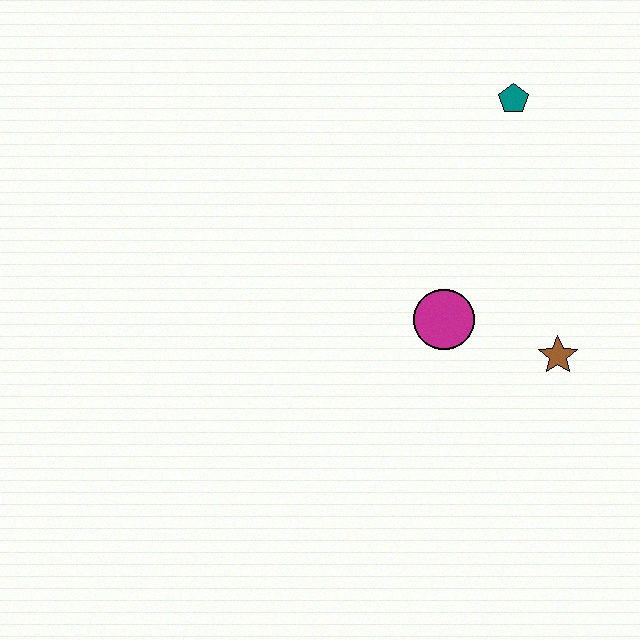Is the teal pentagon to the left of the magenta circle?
No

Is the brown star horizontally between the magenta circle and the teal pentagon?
No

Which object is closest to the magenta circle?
The brown star is closest to the magenta circle.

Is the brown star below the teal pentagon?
Yes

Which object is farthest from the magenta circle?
The teal pentagon is farthest from the magenta circle.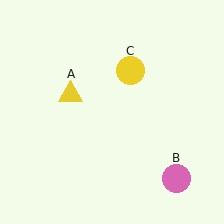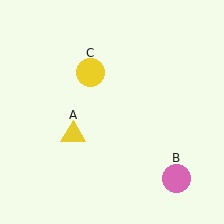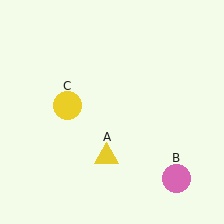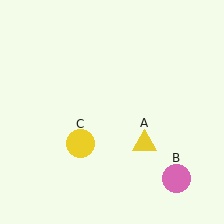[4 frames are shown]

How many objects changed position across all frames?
2 objects changed position: yellow triangle (object A), yellow circle (object C).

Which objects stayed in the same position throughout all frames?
Pink circle (object B) remained stationary.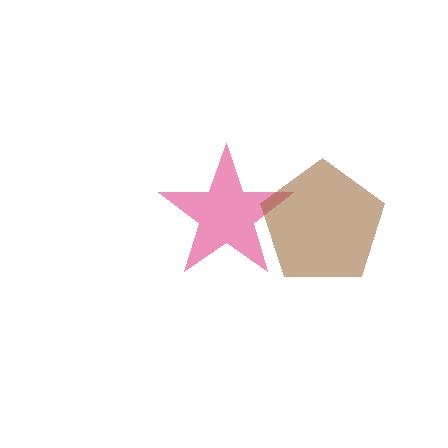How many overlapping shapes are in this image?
There are 2 overlapping shapes in the image.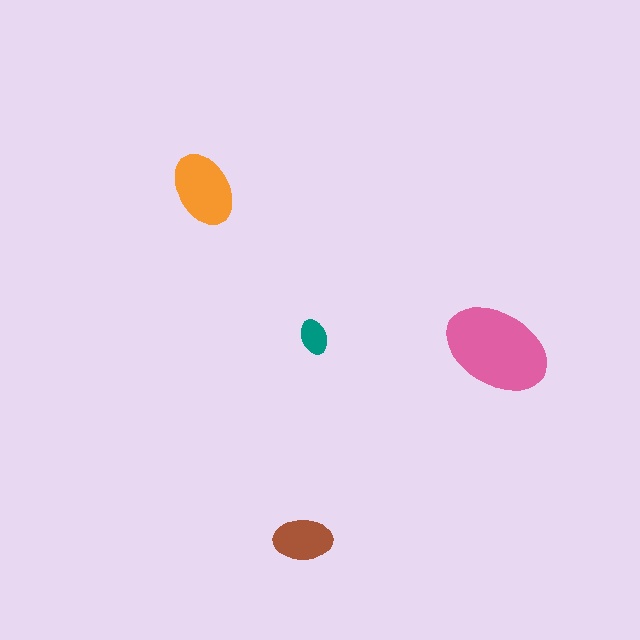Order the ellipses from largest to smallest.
the pink one, the orange one, the brown one, the teal one.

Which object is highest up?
The orange ellipse is topmost.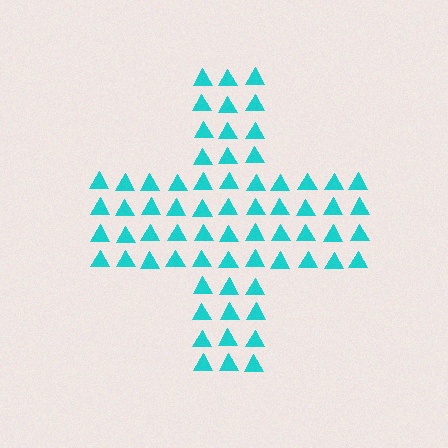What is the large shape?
The large shape is a cross.